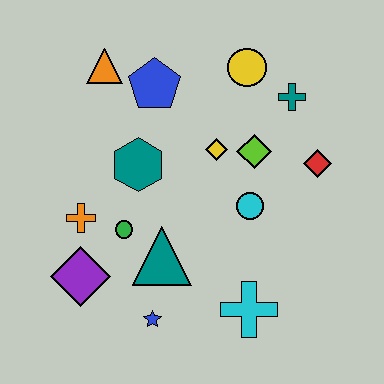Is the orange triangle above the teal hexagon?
Yes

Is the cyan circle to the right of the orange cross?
Yes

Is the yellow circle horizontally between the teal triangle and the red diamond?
Yes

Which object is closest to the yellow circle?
The teal cross is closest to the yellow circle.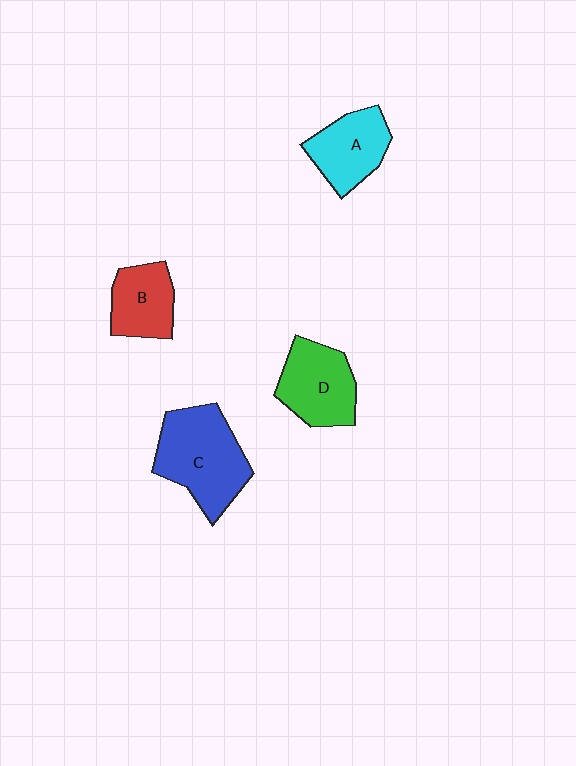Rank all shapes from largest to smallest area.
From largest to smallest: C (blue), D (green), A (cyan), B (red).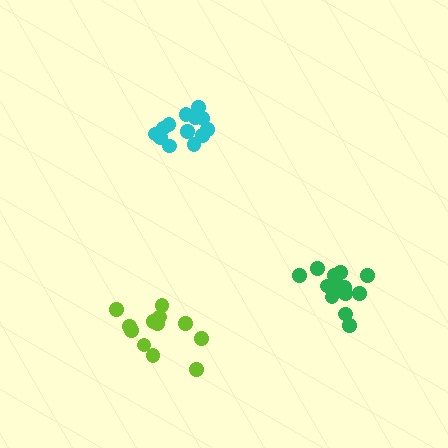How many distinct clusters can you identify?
There are 3 distinct clusters.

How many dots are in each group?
Group 1: 13 dots, Group 2: 13 dots, Group 3: 12 dots (38 total).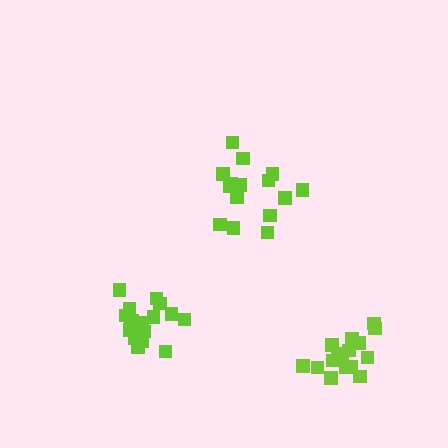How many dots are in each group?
Group 1: 16 dots, Group 2: 17 dots, Group 3: 16 dots (49 total).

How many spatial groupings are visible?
There are 3 spatial groupings.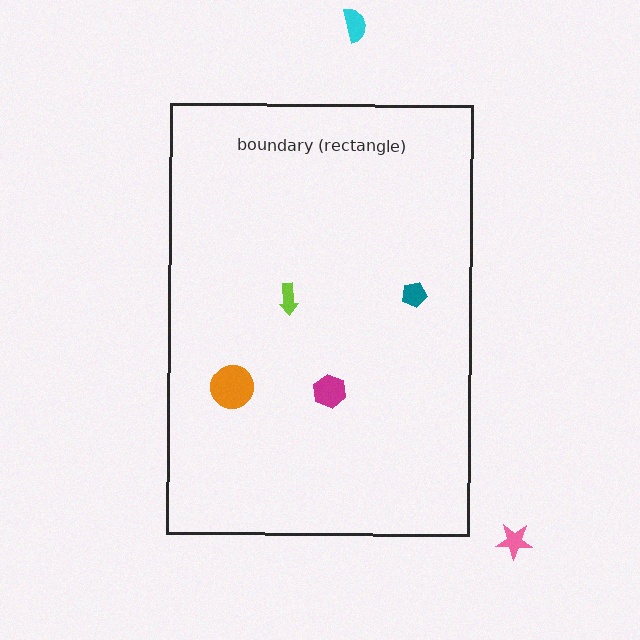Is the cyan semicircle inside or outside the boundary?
Outside.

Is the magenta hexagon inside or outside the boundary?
Inside.